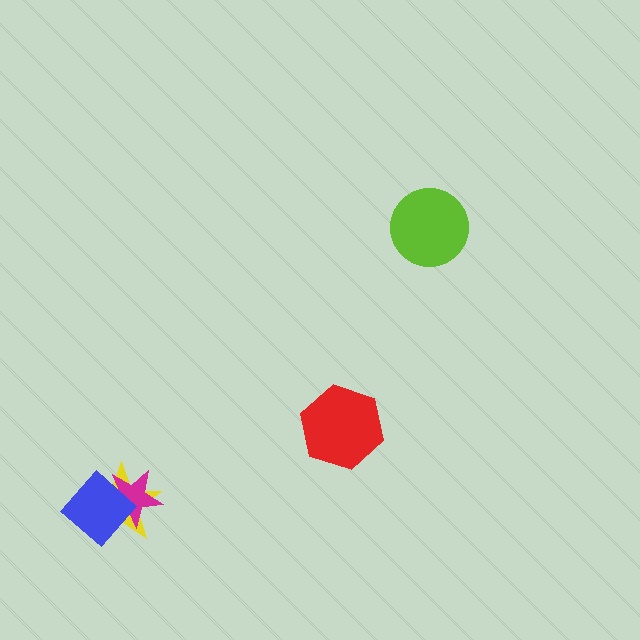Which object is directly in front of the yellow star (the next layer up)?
The magenta star is directly in front of the yellow star.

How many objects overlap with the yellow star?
2 objects overlap with the yellow star.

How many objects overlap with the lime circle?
0 objects overlap with the lime circle.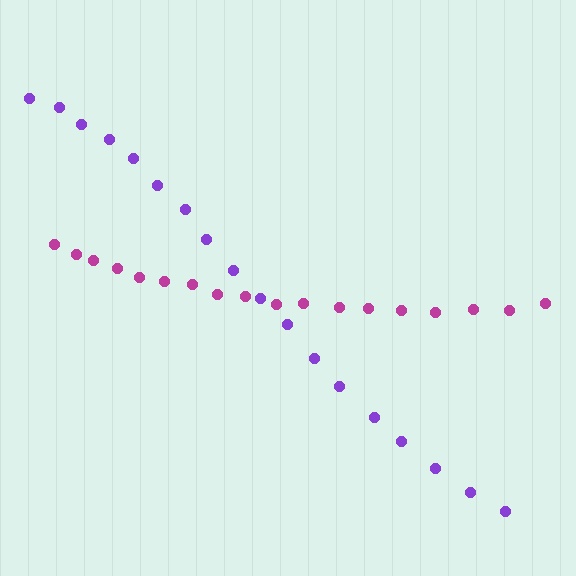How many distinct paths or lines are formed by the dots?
There are 2 distinct paths.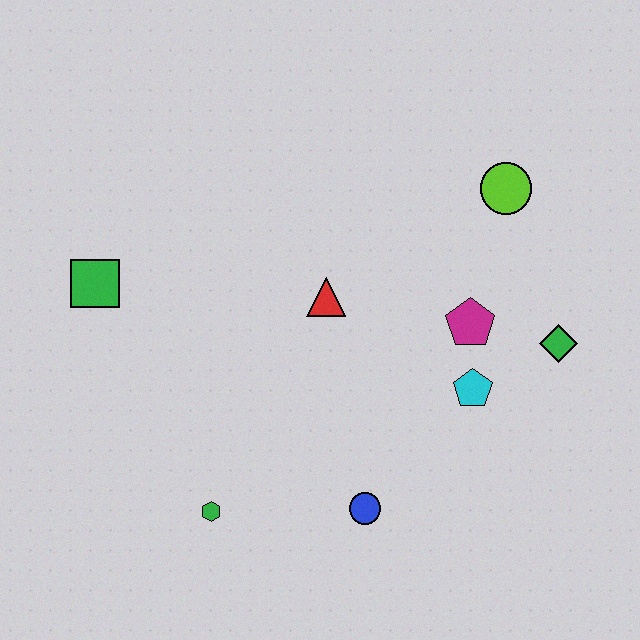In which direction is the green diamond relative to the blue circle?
The green diamond is to the right of the blue circle.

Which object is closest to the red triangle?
The magenta pentagon is closest to the red triangle.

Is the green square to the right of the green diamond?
No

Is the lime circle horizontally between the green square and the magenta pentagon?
No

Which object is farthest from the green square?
The green diamond is farthest from the green square.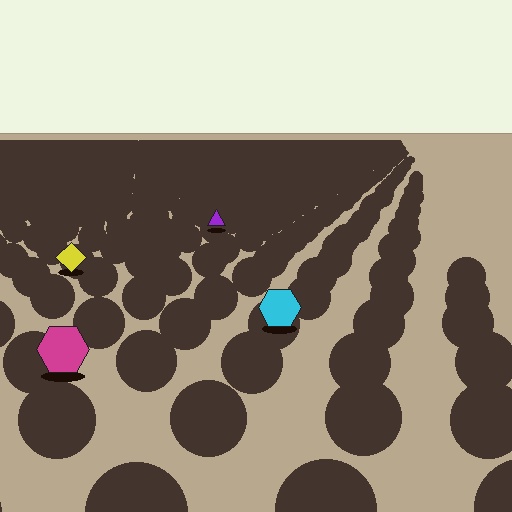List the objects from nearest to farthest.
From nearest to farthest: the magenta hexagon, the cyan hexagon, the yellow diamond, the purple triangle.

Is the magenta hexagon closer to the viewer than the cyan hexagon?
Yes. The magenta hexagon is closer — you can tell from the texture gradient: the ground texture is coarser near it.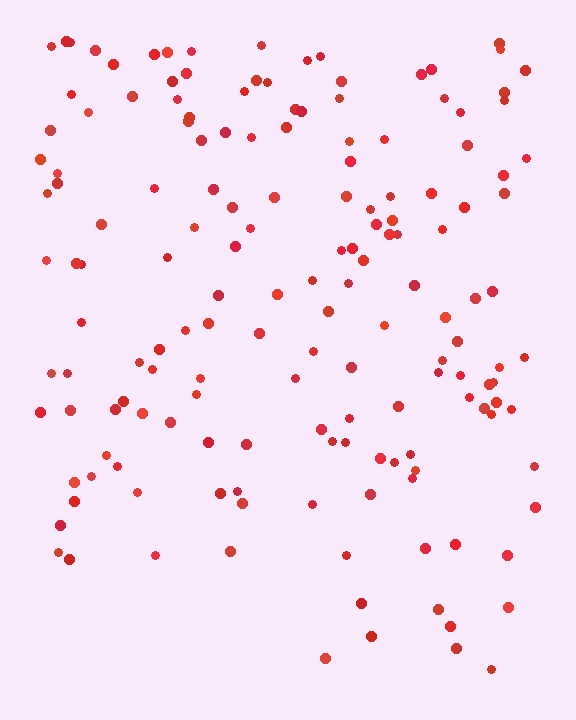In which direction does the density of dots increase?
From bottom to top, with the top side densest.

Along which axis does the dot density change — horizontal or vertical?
Vertical.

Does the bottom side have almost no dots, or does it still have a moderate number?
Still a moderate number, just noticeably fewer than the top.